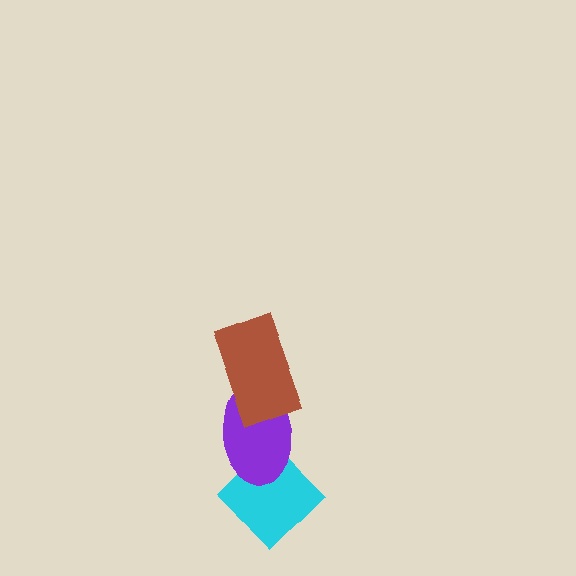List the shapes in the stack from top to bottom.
From top to bottom: the brown rectangle, the purple ellipse, the cyan diamond.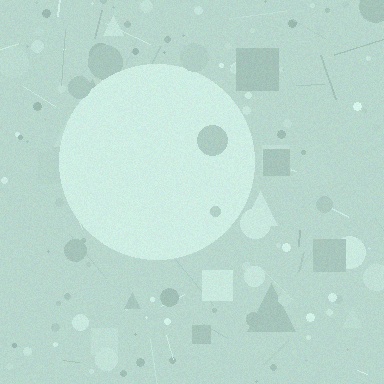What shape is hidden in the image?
A circle is hidden in the image.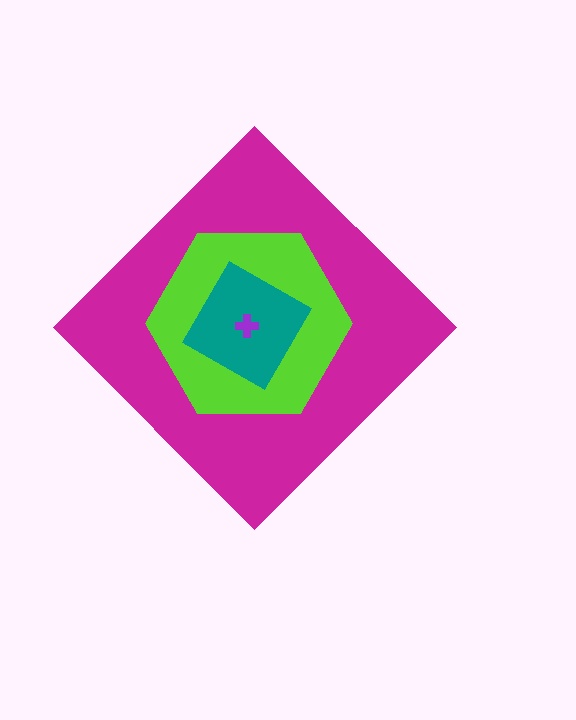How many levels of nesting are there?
4.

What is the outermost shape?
The magenta diamond.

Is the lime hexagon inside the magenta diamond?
Yes.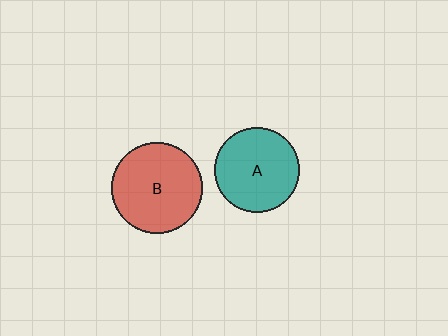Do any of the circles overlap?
No, none of the circles overlap.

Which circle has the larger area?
Circle B (red).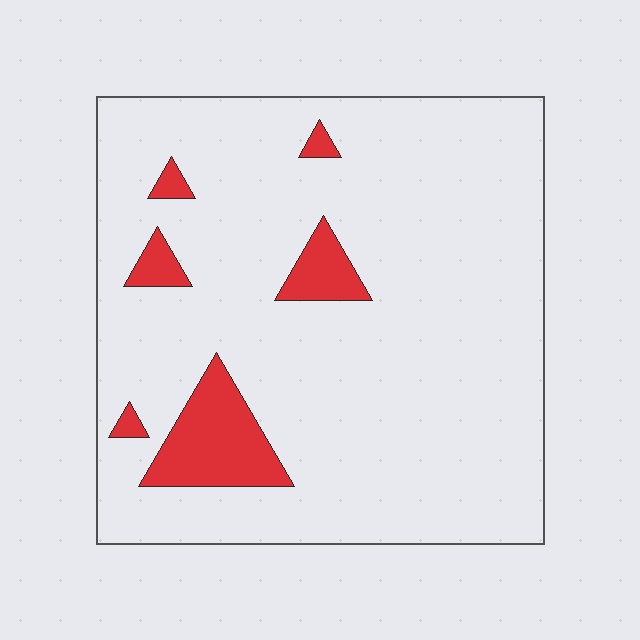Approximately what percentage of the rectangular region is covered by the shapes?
Approximately 10%.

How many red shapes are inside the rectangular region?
6.